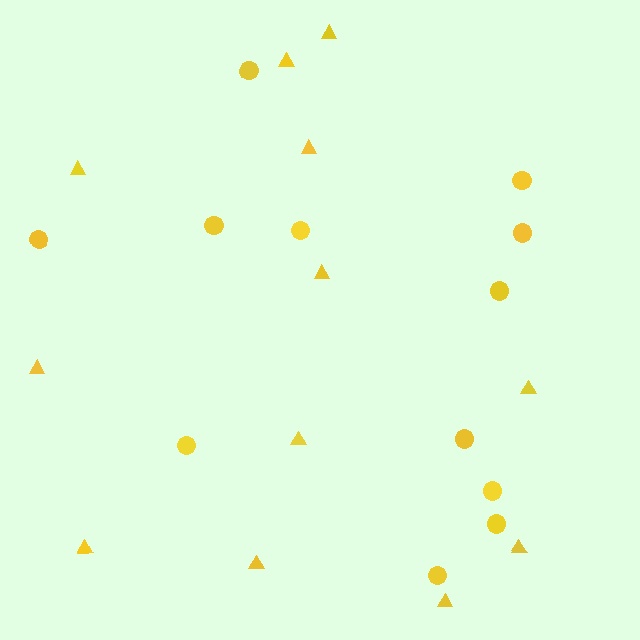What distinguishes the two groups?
There are 2 groups: one group of triangles (12) and one group of circles (12).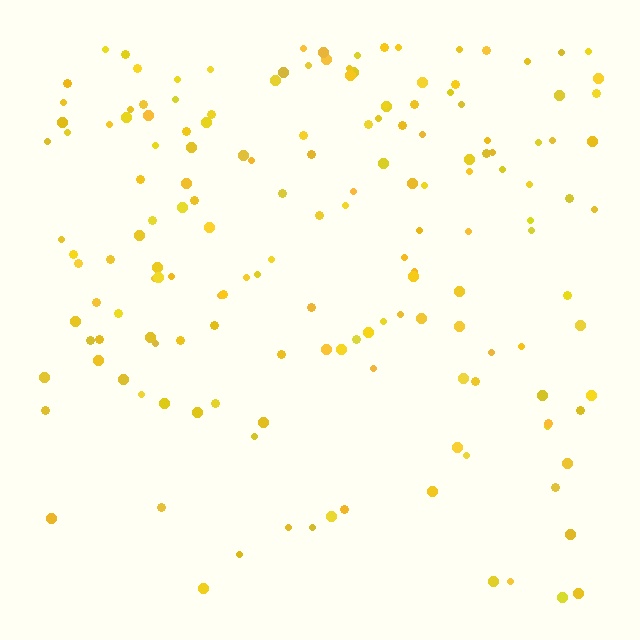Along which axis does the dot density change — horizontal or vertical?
Vertical.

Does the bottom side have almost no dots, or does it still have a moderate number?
Still a moderate number, just noticeably fewer than the top.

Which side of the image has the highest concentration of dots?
The top.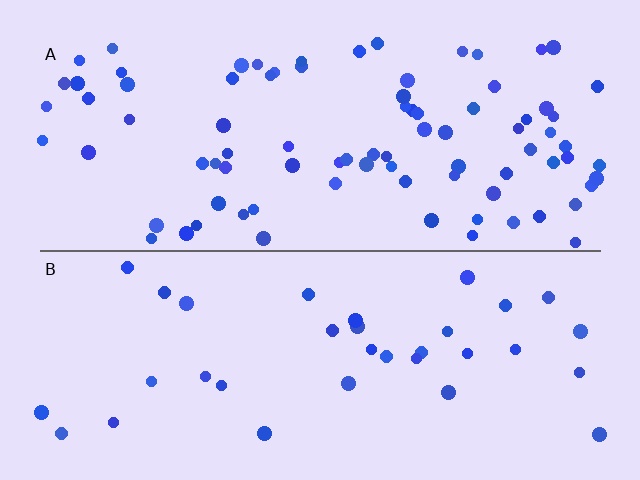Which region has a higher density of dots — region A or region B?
A (the top).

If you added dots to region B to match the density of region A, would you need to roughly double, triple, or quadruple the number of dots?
Approximately double.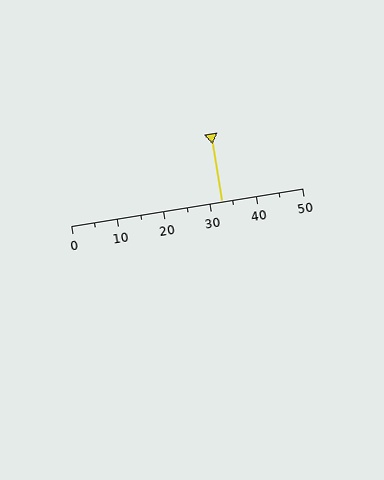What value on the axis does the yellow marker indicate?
The marker indicates approximately 32.5.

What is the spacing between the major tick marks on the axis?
The major ticks are spaced 10 apart.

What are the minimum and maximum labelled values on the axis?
The axis runs from 0 to 50.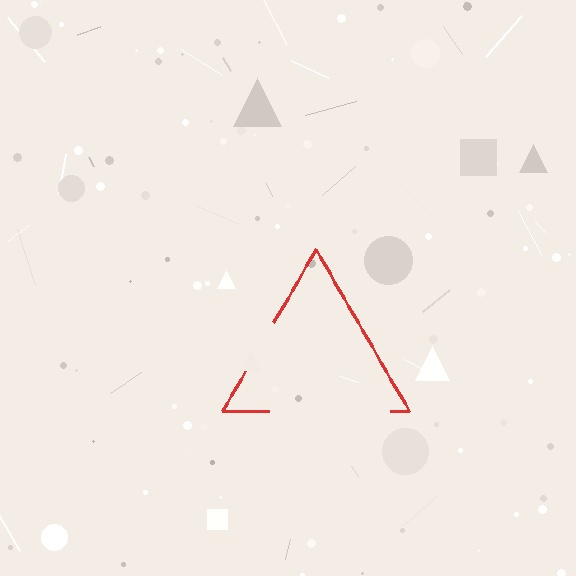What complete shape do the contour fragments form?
The contour fragments form a triangle.